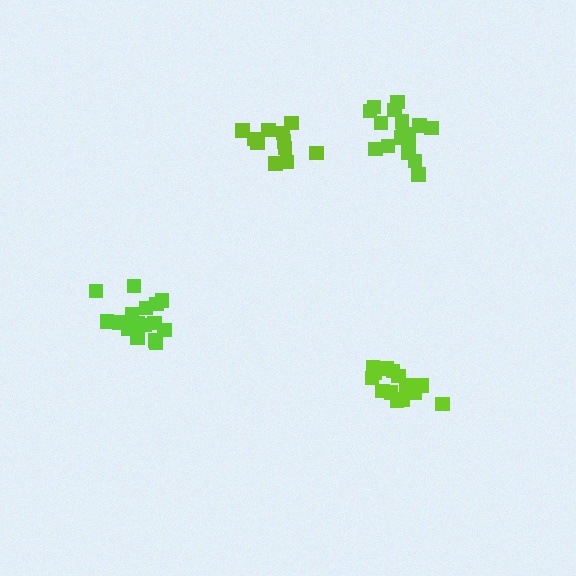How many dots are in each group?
Group 1: 11 dots, Group 2: 17 dots, Group 3: 17 dots, Group 4: 16 dots (61 total).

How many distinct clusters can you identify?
There are 4 distinct clusters.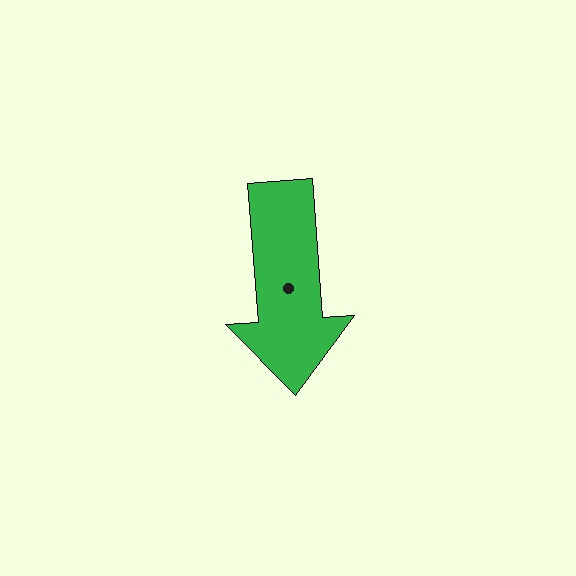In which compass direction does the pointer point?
South.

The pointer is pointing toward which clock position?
Roughly 6 o'clock.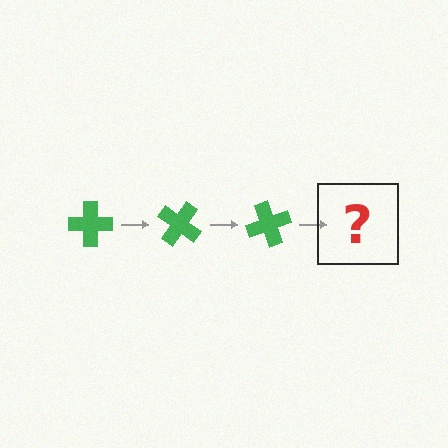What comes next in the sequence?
The next element should be a green cross rotated 105 degrees.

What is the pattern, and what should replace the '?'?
The pattern is that the cross rotates 35 degrees each step. The '?' should be a green cross rotated 105 degrees.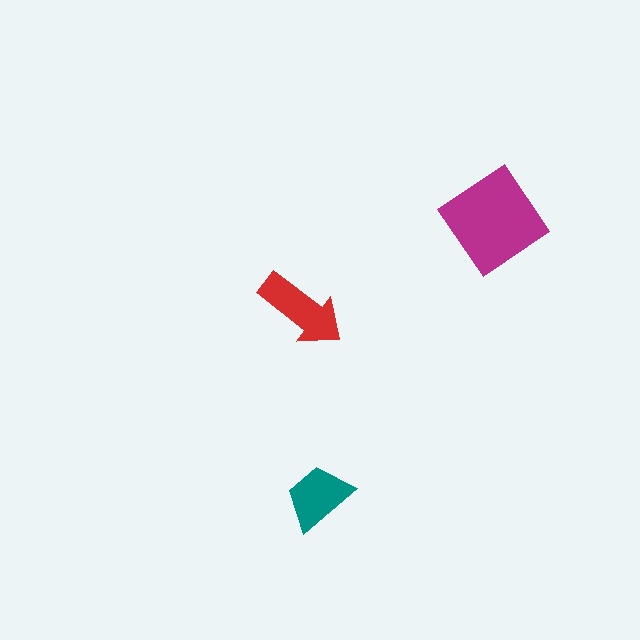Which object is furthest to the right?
The magenta diamond is rightmost.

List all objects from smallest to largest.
The teal trapezoid, the red arrow, the magenta diamond.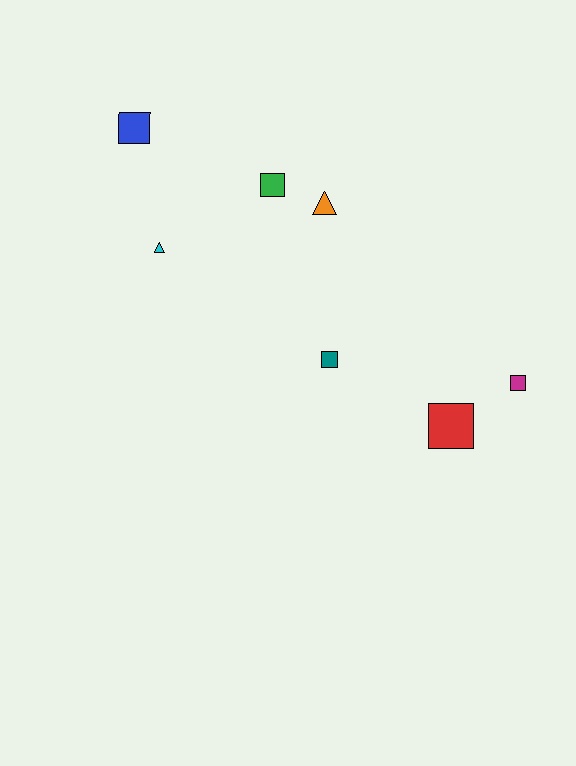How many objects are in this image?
There are 7 objects.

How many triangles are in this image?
There are 2 triangles.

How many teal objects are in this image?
There is 1 teal object.